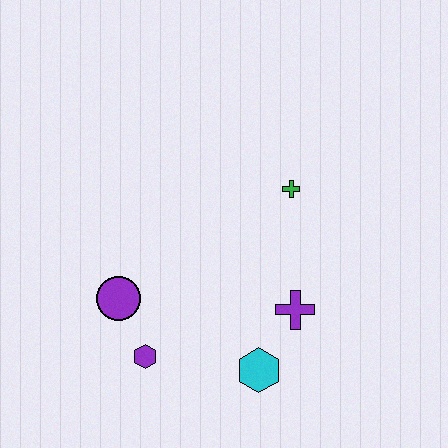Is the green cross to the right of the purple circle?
Yes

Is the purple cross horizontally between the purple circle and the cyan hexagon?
No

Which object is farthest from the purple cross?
The purple circle is farthest from the purple cross.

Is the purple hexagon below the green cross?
Yes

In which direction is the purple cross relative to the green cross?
The purple cross is below the green cross.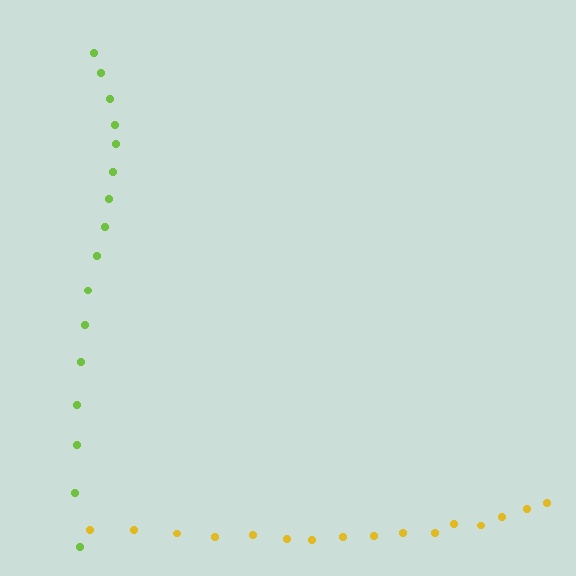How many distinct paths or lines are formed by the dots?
There are 2 distinct paths.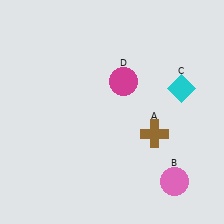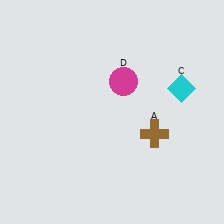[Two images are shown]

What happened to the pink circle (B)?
The pink circle (B) was removed in Image 2. It was in the bottom-right area of Image 1.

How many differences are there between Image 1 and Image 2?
There is 1 difference between the two images.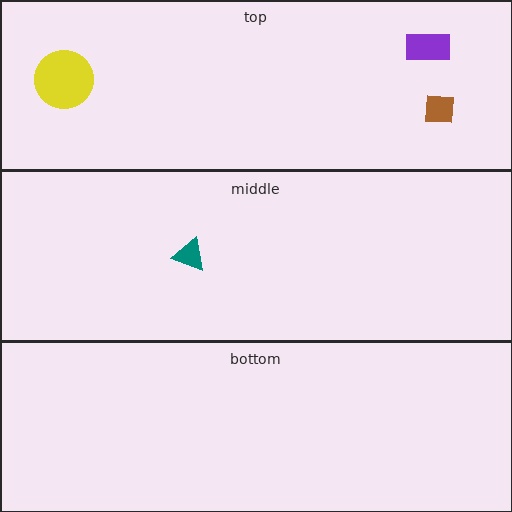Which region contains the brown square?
The top region.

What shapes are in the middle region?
The teal triangle.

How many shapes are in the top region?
3.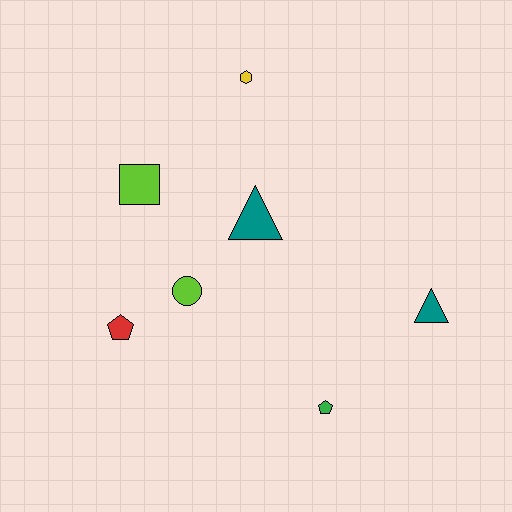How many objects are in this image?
There are 7 objects.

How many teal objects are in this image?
There are 2 teal objects.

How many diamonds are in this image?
There are no diamonds.